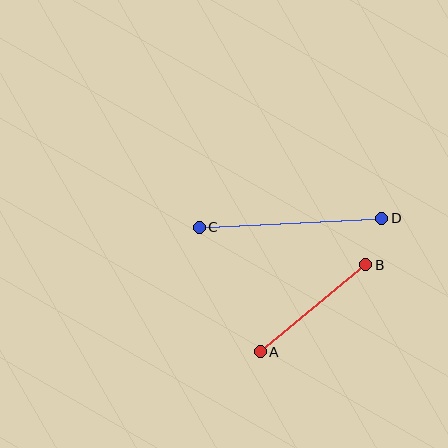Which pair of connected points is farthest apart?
Points C and D are farthest apart.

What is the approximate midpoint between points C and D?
The midpoint is at approximately (290, 223) pixels.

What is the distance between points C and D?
The distance is approximately 182 pixels.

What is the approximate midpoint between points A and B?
The midpoint is at approximately (313, 308) pixels.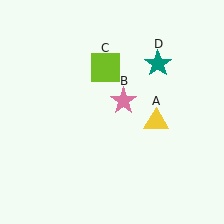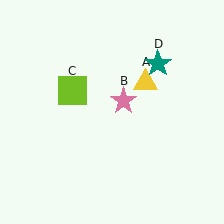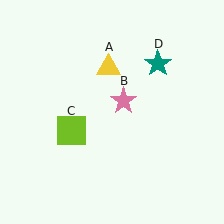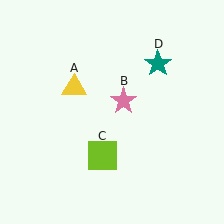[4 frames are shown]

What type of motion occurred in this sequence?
The yellow triangle (object A), lime square (object C) rotated counterclockwise around the center of the scene.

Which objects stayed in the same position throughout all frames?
Pink star (object B) and teal star (object D) remained stationary.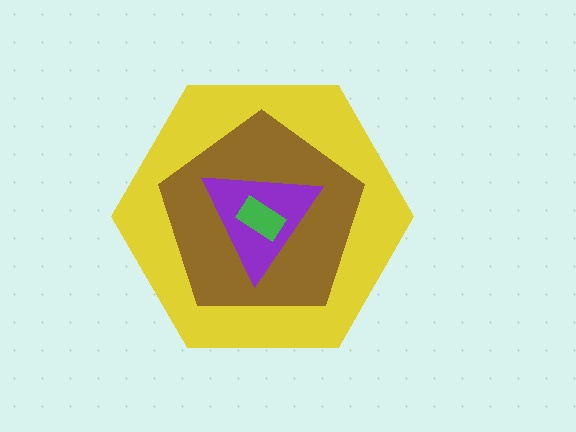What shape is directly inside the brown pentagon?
The purple triangle.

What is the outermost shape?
The yellow hexagon.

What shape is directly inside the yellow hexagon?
The brown pentagon.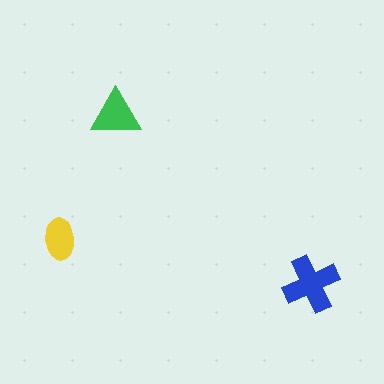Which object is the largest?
The blue cross.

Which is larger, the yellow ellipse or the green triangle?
The green triangle.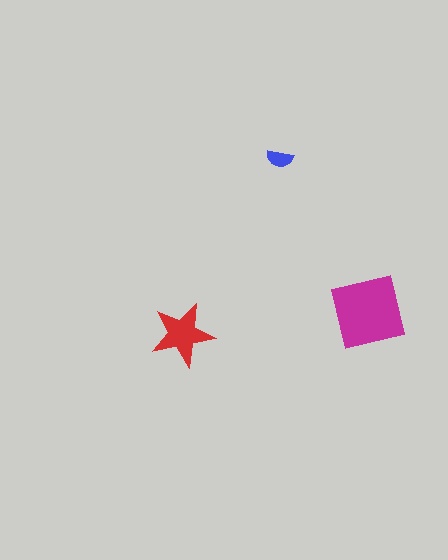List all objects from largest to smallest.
The magenta square, the red star, the blue semicircle.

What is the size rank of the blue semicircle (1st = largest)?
3rd.